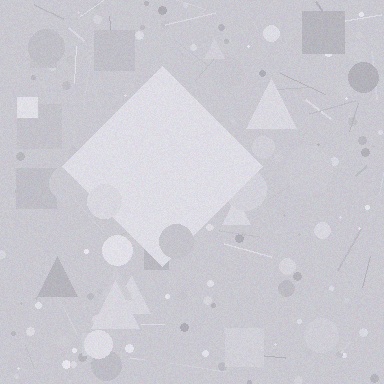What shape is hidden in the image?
A diamond is hidden in the image.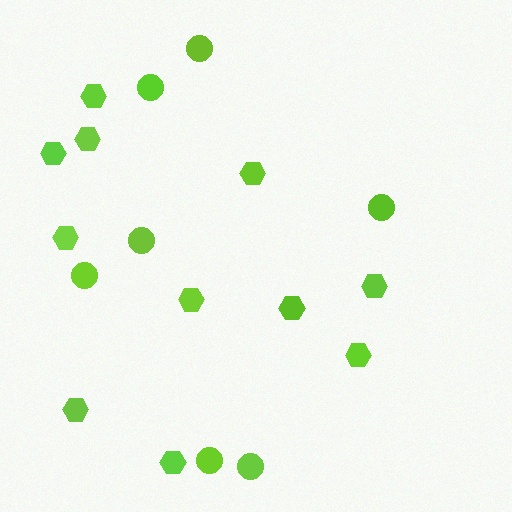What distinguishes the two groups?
There are 2 groups: one group of hexagons (11) and one group of circles (7).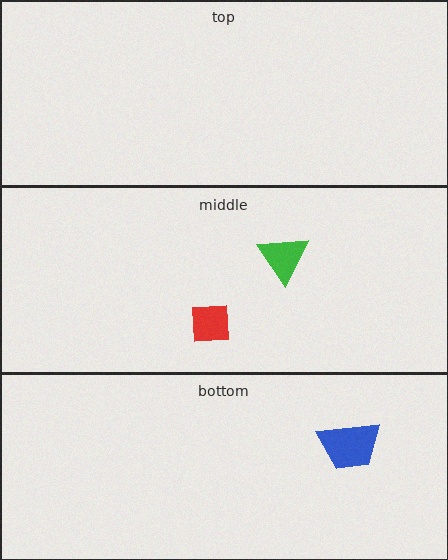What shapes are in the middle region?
The red square, the green triangle.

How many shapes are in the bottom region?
1.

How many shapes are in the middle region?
2.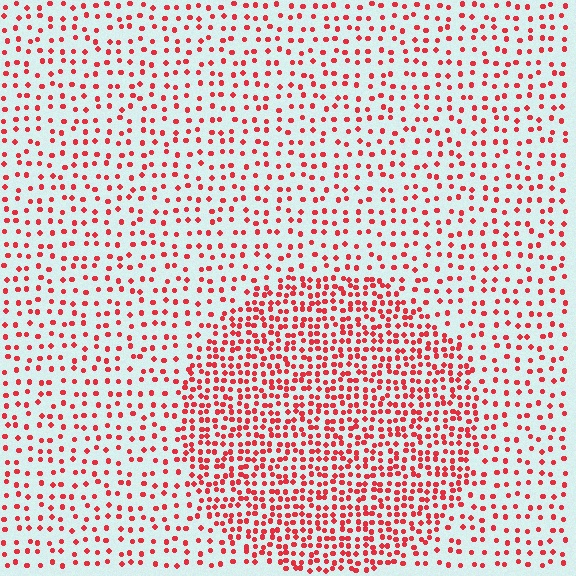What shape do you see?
I see a circle.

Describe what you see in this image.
The image contains small red elements arranged at two different densities. A circle-shaped region is visible where the elements are more densely packed than the surrounding area.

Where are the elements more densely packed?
The elements are more densely packed inside the circle boundary.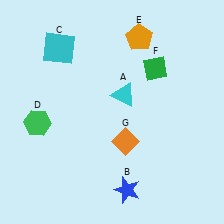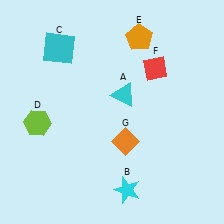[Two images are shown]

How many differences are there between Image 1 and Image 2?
There are 3 differences between the two images.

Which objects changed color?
B changed from blue to cyan. D changed from green to lime. F changed from green to red.